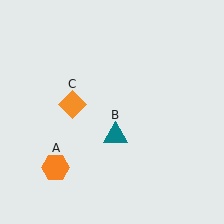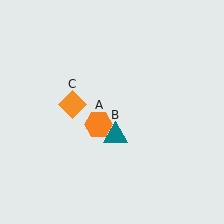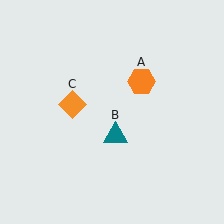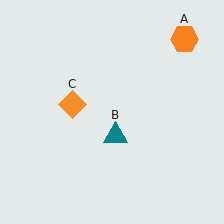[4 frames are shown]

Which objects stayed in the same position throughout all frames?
Teal triangle (object B) and orange diamond (object C) remained stationary.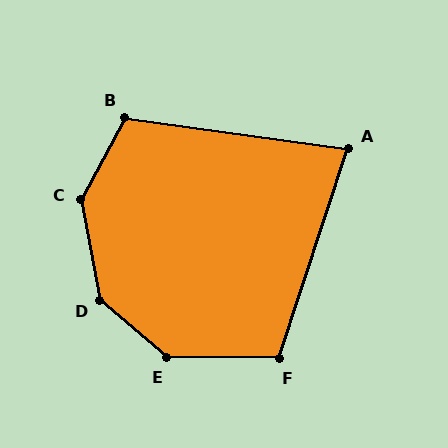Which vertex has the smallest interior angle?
A, at approximately 80 degrees.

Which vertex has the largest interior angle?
D, at approximately 142 degrees.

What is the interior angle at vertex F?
Approximately 108 degrees (obtuse).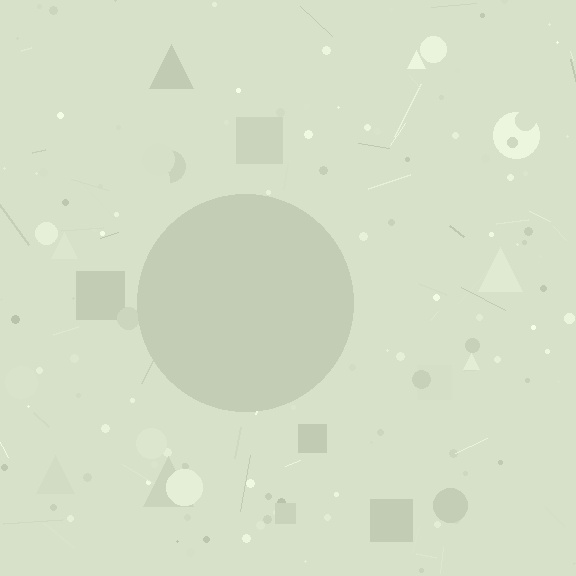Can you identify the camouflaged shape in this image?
The camouflaged shape is a circle.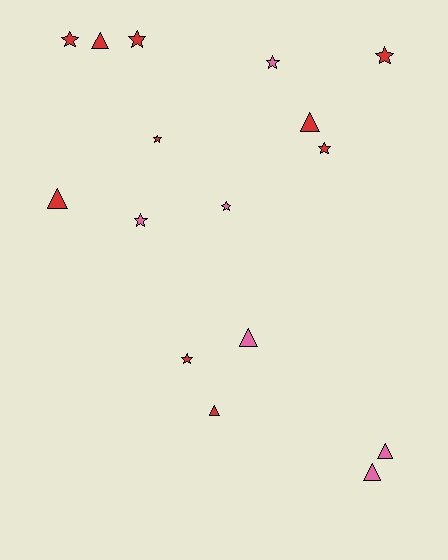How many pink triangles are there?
There are 3 pink triangles.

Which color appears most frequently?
Red, with 10 objects.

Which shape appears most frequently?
Star, with 9 objects.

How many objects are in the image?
There are 16 objects.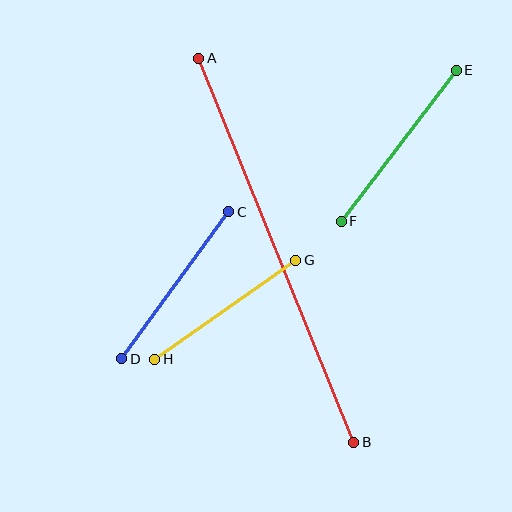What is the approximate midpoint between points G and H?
The midpoint is at approximately (225, 310) pixels.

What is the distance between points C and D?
The distance is approximately 182 pixels.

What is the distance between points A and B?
The distance is approximately 414 pixels.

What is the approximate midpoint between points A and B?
The midpoint is at approximately (276, 250) pixels.